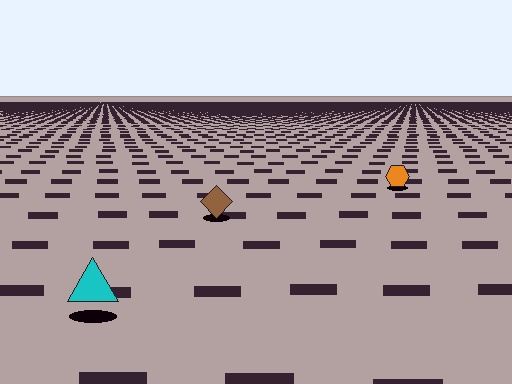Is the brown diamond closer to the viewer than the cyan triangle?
No. The cyan triangle is closer — you can tell from the texture gradient: the ground texture is coarser near it.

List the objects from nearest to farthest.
From nearest to farthest: the cyan triangle, the brown diamond, the orange hexagon.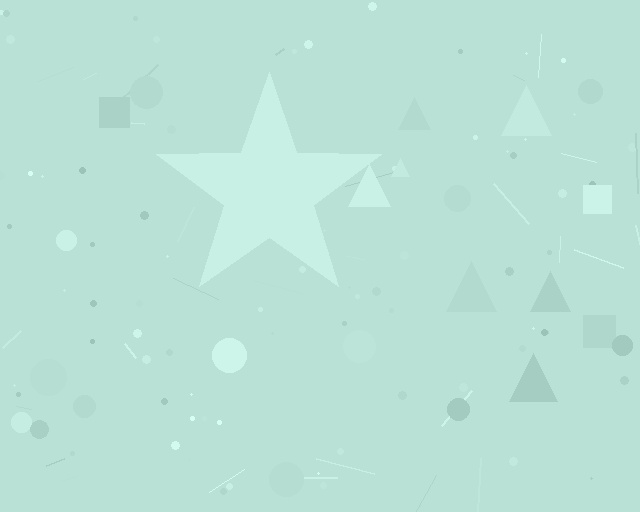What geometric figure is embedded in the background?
A star is embedded in the background.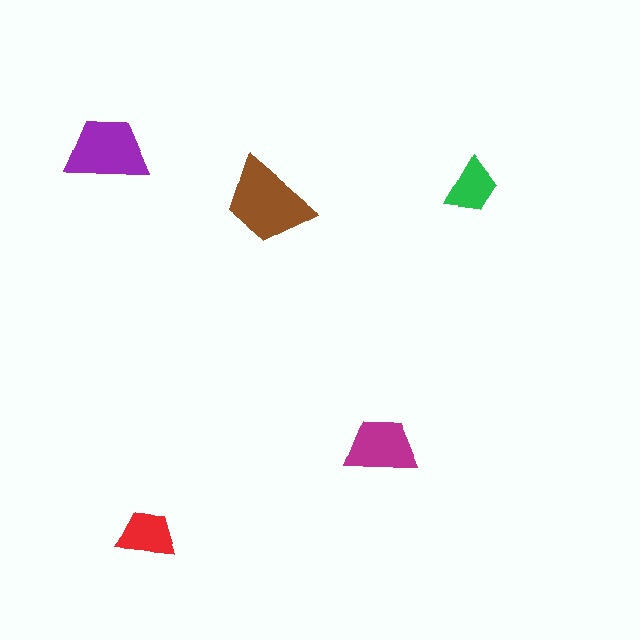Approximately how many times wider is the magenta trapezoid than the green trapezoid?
About 1.5 times wider.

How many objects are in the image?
There are 5 objects in the image.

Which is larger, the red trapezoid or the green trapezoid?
The red one.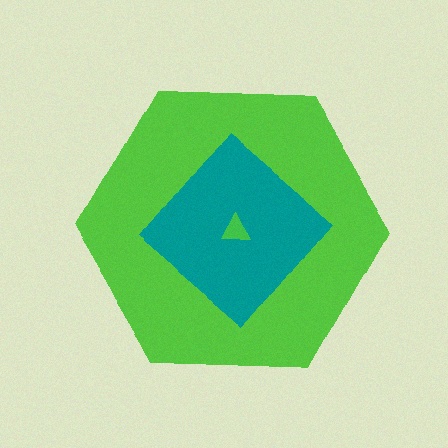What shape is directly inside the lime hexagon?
The teal diamond.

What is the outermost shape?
The lime hexagon.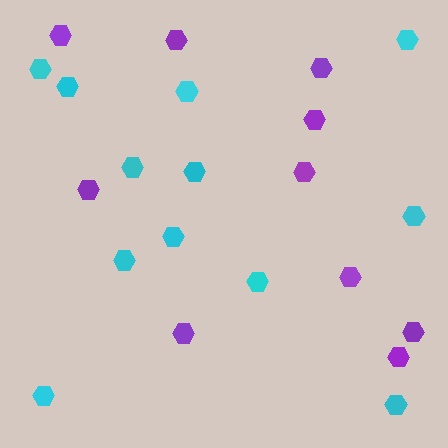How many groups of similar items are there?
There are 2 groups: one group of purple hexagons (10) and one group of cyan hexagons (12).